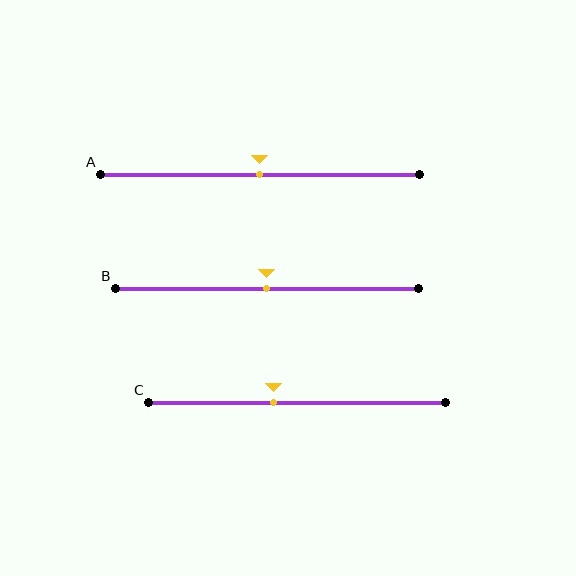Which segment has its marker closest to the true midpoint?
Segment A has its marker closest to the true midpoint.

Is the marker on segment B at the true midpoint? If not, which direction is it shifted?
Yes, the marker on segment B is at the true midpoint.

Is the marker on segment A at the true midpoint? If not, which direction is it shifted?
Yes, the marker on segment A is at the true midpoint.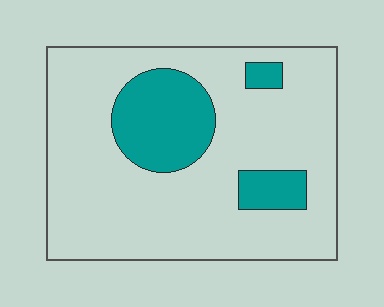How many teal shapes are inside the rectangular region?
3.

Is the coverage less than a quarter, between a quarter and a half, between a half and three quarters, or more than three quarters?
Less than a quarter.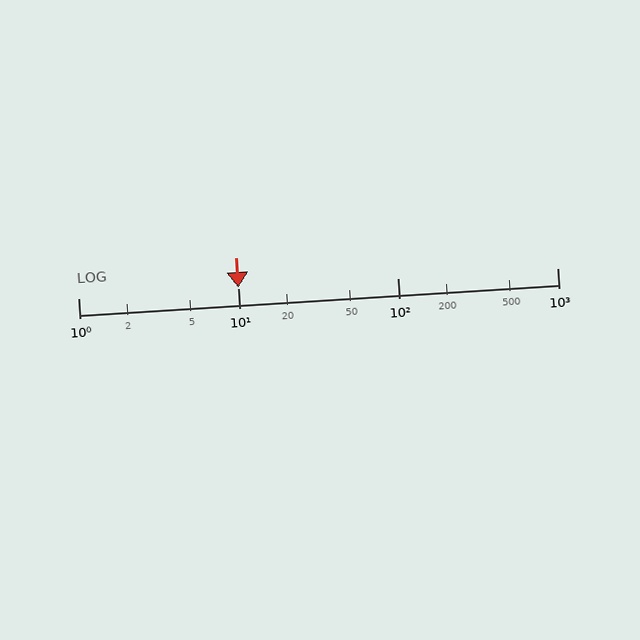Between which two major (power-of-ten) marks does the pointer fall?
The pointer is between 10 and 100.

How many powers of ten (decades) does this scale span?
The scale spans 3 decades, from 1 to 1000.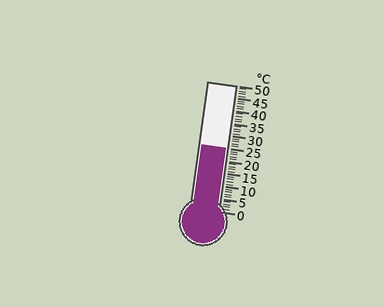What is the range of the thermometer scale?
The thermometer scale ranges from 0°C to 50°C.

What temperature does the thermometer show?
The thermometer shows approximately 25°C.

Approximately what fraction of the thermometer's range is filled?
The thermometer is filled to approximately 50% of its range.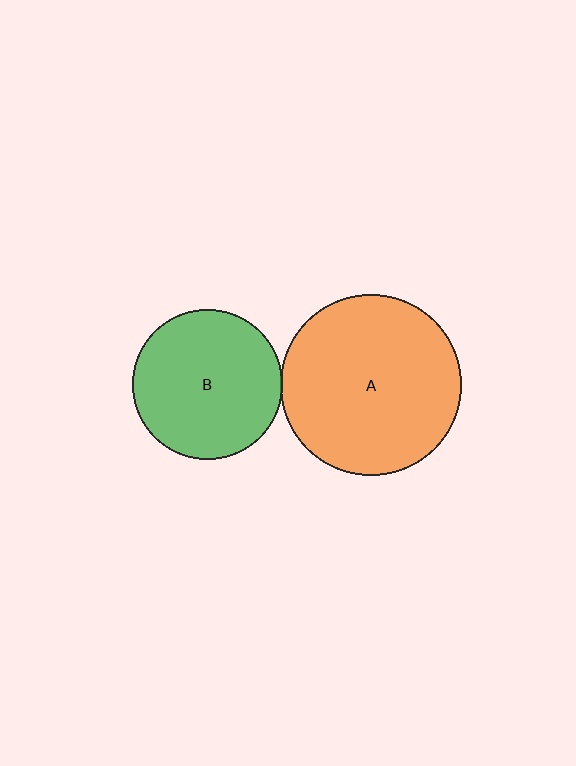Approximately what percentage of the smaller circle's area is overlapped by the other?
Approximately 5%.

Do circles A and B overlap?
Yes.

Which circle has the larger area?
Circle A (orange).